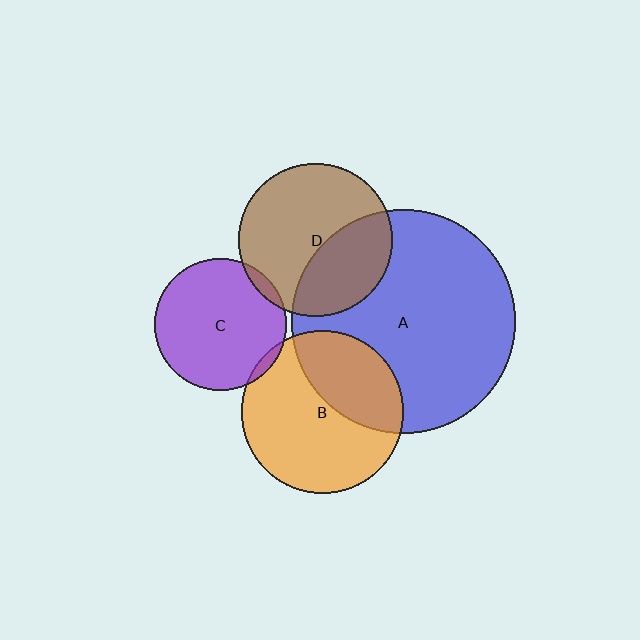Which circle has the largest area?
Circle A (blue).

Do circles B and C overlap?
Yes.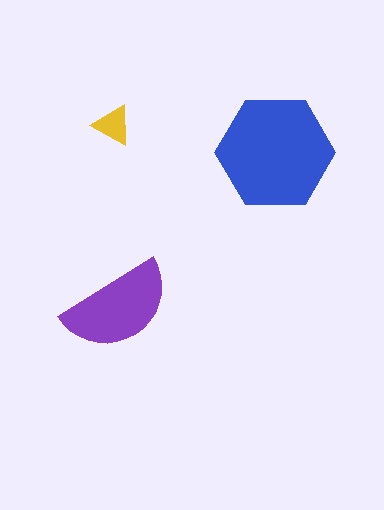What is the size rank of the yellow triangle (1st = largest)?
3rd.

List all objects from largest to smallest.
The blue hexagon, the purple semicircle, the yellow triangle.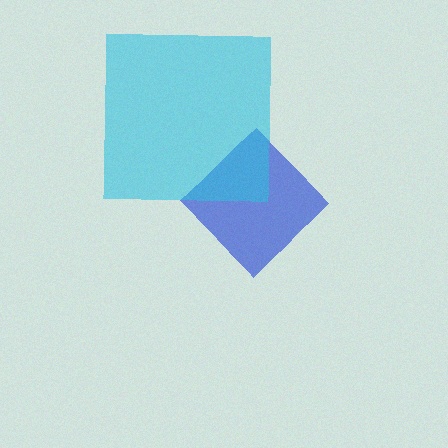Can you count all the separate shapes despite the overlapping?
Yes, there are 2 separate shapes.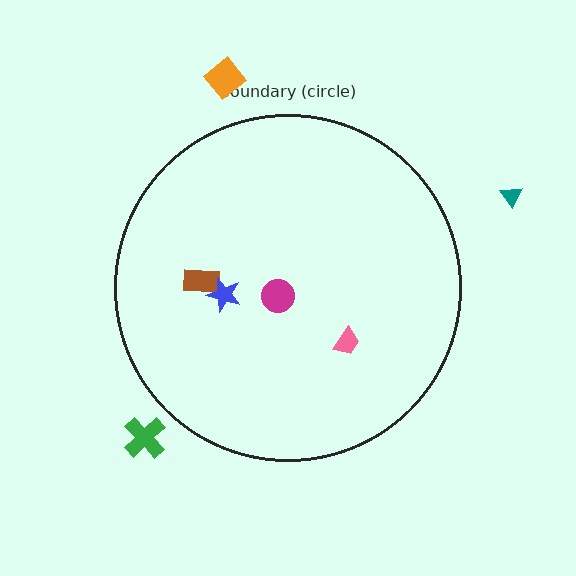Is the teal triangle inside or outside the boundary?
Outside.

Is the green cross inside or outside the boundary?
Outside.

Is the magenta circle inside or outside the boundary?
Inside.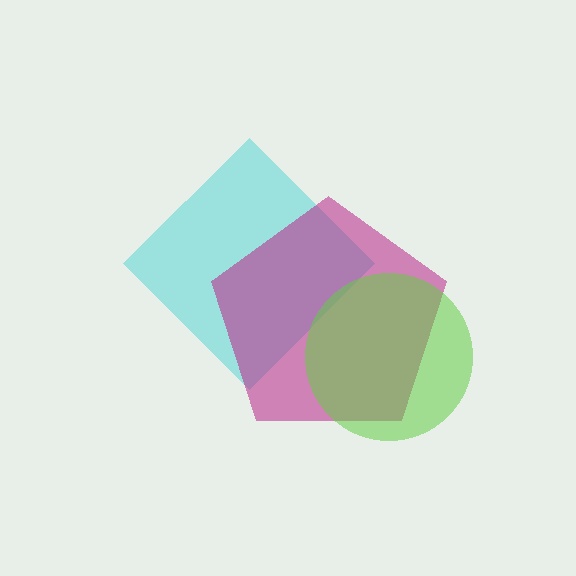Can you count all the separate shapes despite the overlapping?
Yes, there are 3 separate shapes.